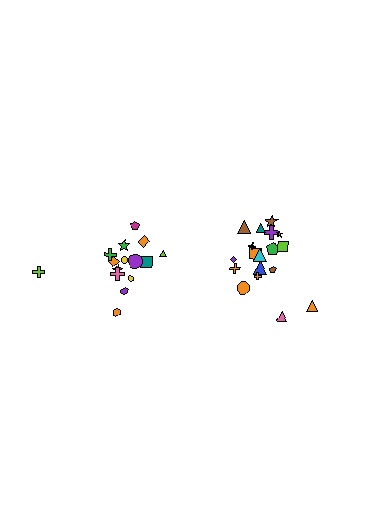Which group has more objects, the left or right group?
The right group.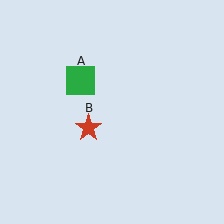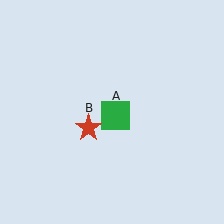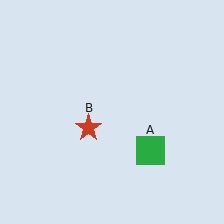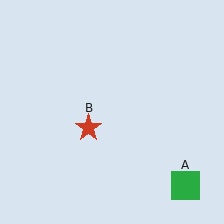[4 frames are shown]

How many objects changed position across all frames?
1 object changed position: green square (object A).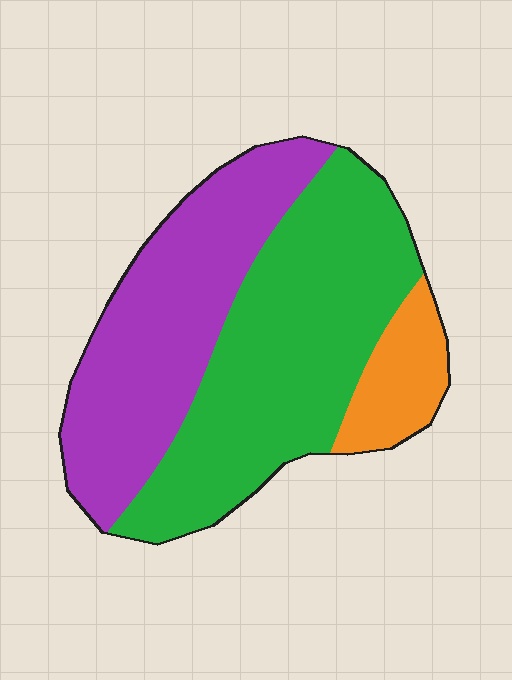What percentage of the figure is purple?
Purple covers 39% of the figure.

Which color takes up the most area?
Green, at roughly 50%.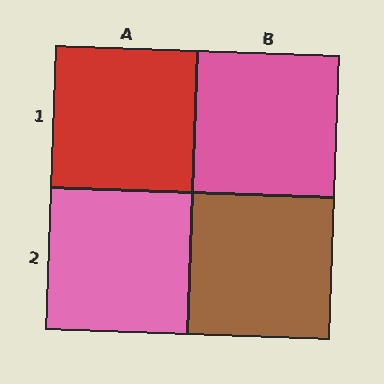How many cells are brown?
1 cell is brown.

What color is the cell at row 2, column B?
Brown.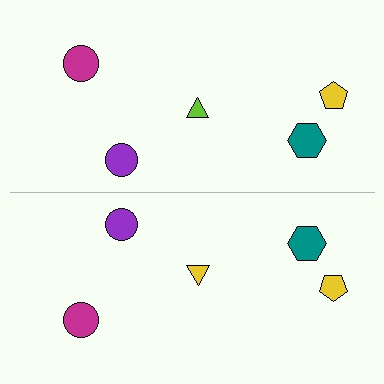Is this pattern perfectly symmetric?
No, the pattern is not perfectly symmetric. The yellow triangle on the bottom side breaks the symmetry — its mirror counterpart is lime.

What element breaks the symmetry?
The yellow triangle on the bottom side breaks the symmetry — its mirror counterpart is lime.